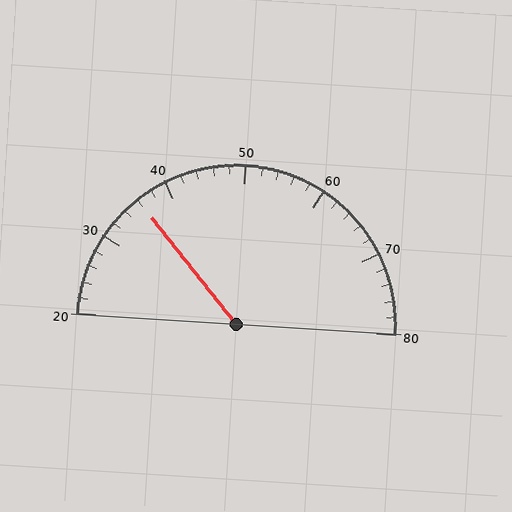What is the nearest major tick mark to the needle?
The nearest major tick mark is 40.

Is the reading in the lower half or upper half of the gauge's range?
The reading is in the lower half of the range (20 to 80).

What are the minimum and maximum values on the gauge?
The gauge ranges from 20 to 80.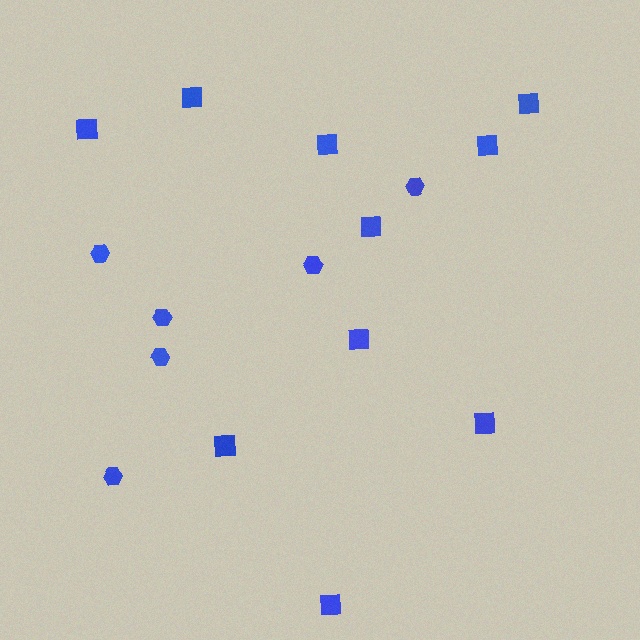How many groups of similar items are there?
There are 2 groups: one group of squares (10) and one group of hexagons (6).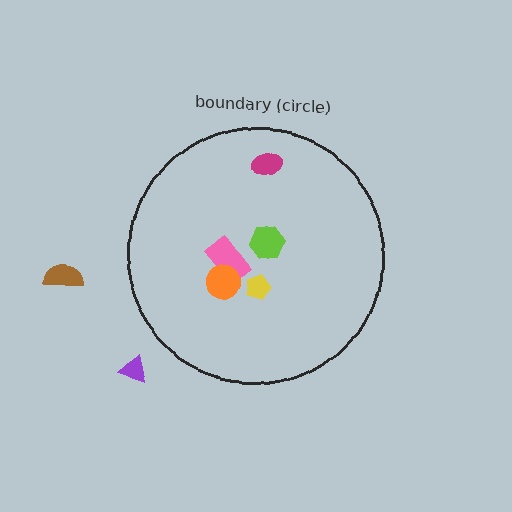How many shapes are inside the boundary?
5 inside, 2 outside.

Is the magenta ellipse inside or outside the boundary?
Inside.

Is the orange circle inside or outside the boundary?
Inside.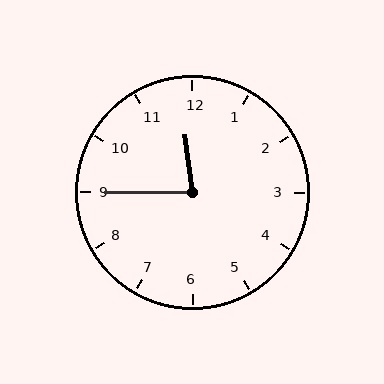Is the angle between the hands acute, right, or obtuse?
It is acute.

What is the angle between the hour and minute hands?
Approximately 82 degrees.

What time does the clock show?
11:45.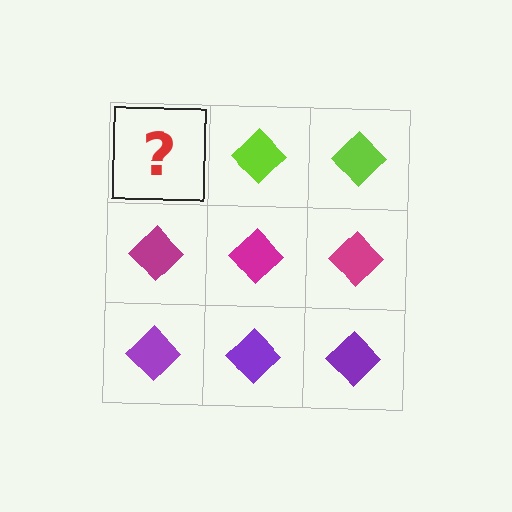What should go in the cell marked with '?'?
The missing cell should contain a lime diamond.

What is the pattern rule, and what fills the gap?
The rule is that each row has a consistent color. The gap should be filled with a lime diamond.